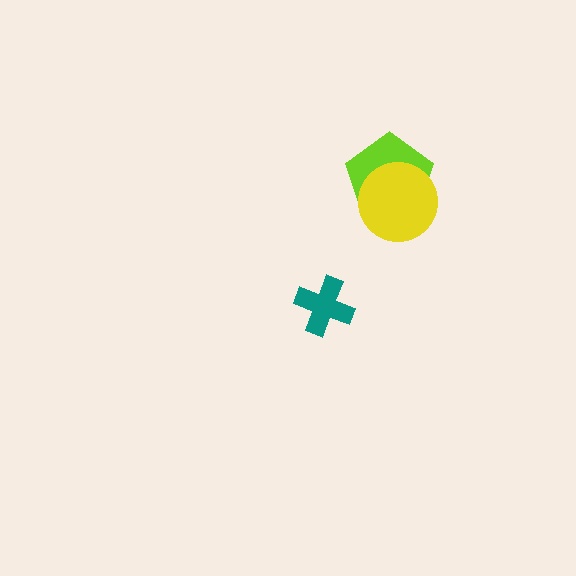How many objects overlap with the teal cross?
0 objects overlap with the teal cross.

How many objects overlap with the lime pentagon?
1 object overlaps with the lime pentagon.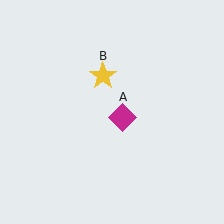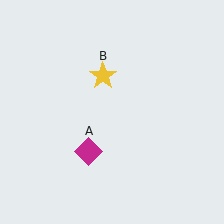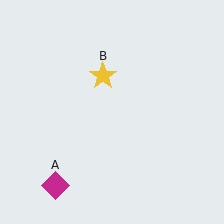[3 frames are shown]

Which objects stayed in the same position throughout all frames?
Yellow star (object B) remained stationary.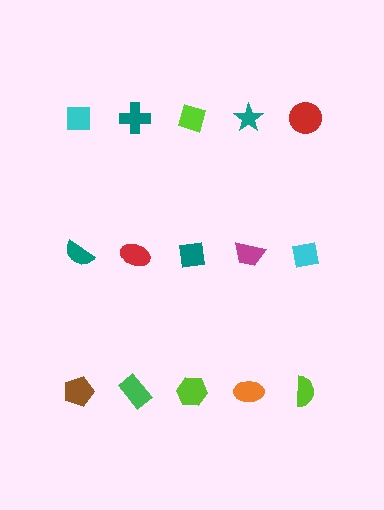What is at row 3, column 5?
A lime semicircle.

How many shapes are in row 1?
5 shapes.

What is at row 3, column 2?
A green rectangle.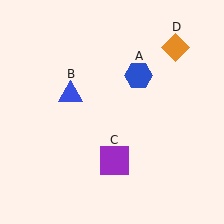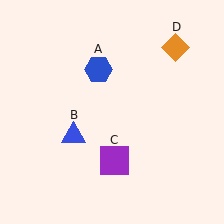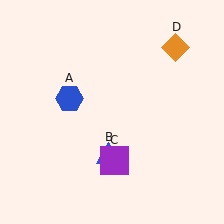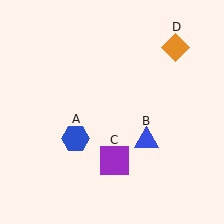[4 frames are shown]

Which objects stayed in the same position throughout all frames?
Purple square (object C) and orange diamond (object D) remained stationary.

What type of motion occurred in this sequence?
The blue hexagon (object A), blue triangle (object B) rotated counterclockwise around the center of the scene.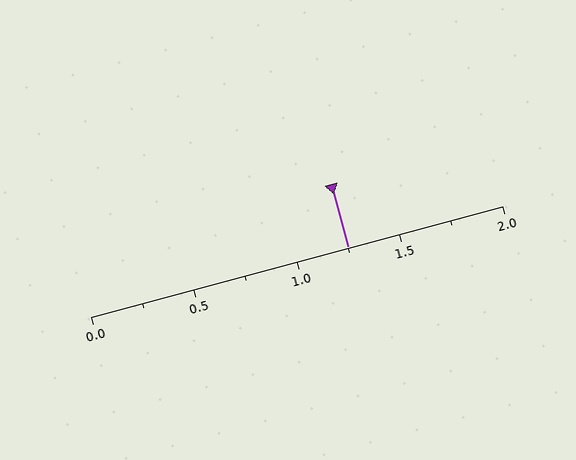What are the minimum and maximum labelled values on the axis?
The axis runs from 0.0 to 2.0.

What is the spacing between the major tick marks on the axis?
The major ticks are spaced 0.5 apart.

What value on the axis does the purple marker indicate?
The marker indicates approximately 1.25.